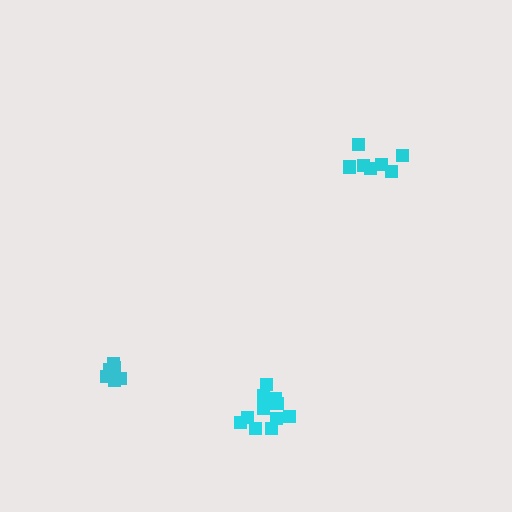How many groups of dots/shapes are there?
There are 3 groups.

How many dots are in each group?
Group 1: 7 dots, Group 2: 7 dots, Group 3: 12 dots (26 total).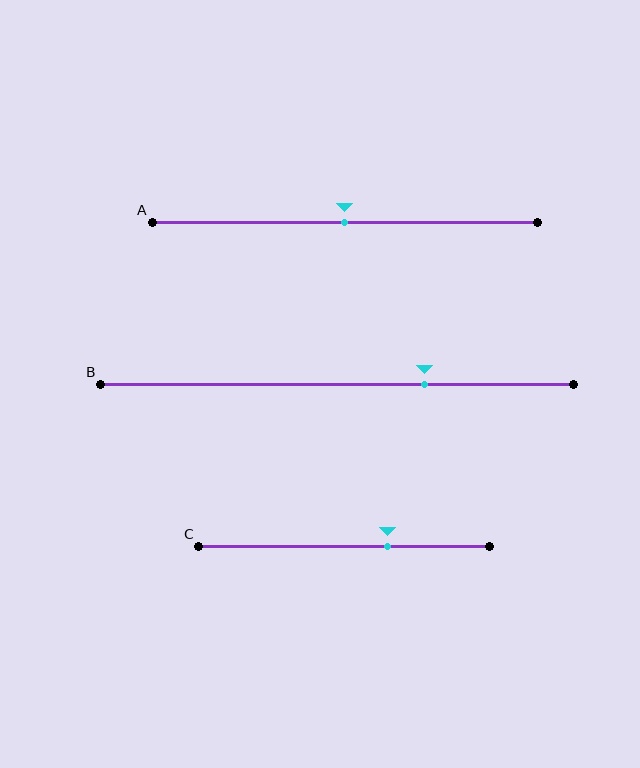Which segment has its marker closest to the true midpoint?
Segment A has its marker closest to the true midpoint.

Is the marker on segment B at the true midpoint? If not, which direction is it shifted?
No, the marker on segment B is shifted to the right by about 18% of the segment length.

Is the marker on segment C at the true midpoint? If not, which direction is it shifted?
No, the marker on segment C is shifted to the right by about 15% of the segment length.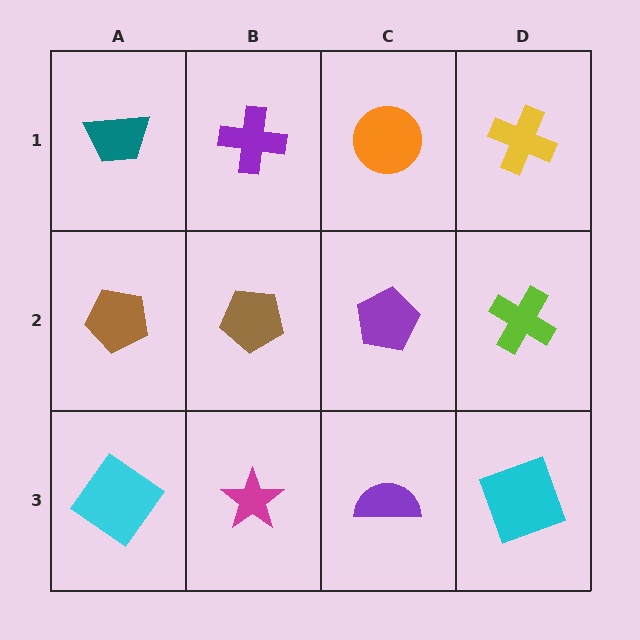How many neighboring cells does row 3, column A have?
2.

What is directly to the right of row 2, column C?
A lime cross.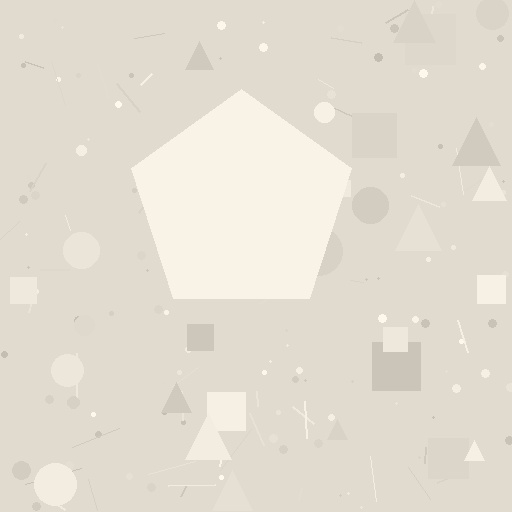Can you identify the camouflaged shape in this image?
The camouflaged shape is a pentagon.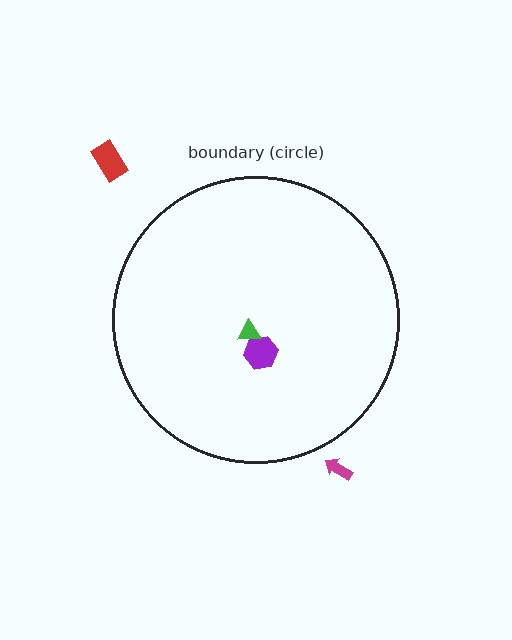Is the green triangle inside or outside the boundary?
Inside.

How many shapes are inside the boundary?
2 inside, 2 outside.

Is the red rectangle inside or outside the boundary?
Outside.